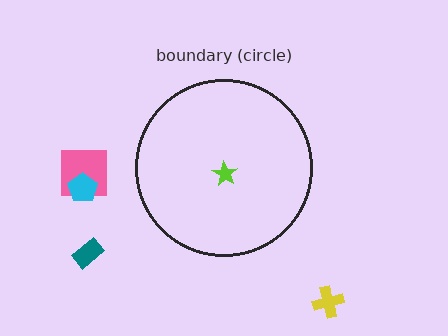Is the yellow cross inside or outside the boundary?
Outside.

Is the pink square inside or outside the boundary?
Outside.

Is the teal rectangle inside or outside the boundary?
Outside.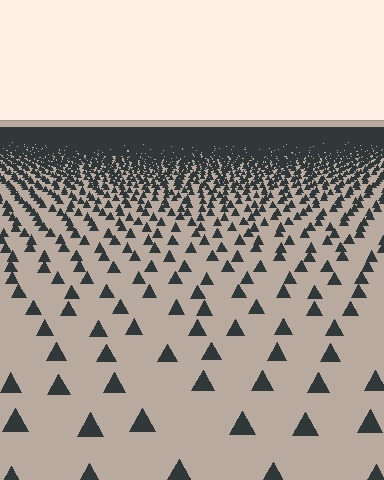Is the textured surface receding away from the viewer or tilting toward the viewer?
The surface is receding away from the viewer. Texture elements get smaller and denser toward the top.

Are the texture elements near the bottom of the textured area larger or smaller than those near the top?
Larger. Near the bottom, elements are closer to the viewer and appear at a bigger on-screen size.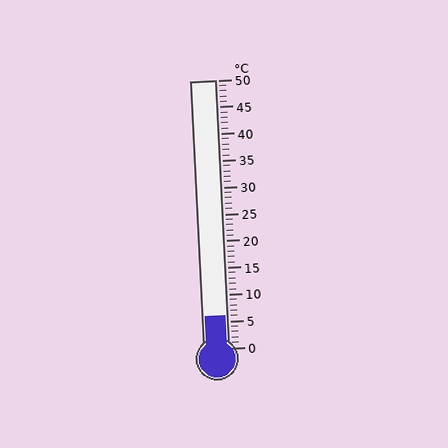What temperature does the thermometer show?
The thermometer shows approximately 6°C.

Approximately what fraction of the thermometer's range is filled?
The thermometer is filled to approximately 10% of its range.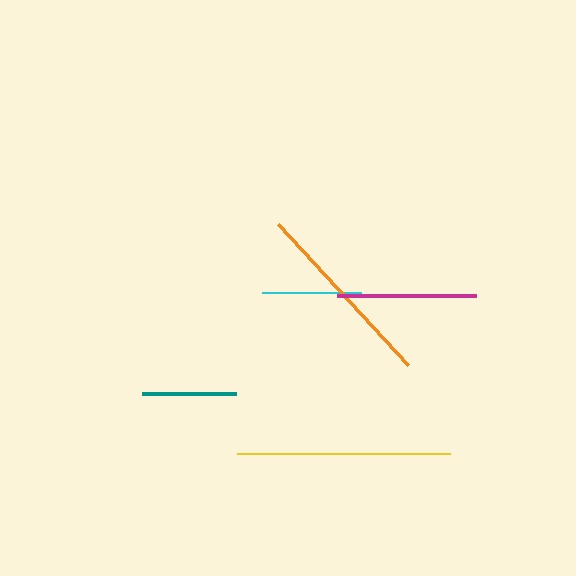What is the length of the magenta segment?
The magenta segment is approximately 139 pixels long.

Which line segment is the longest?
The yellow line is the longest at approximately 213 pixels.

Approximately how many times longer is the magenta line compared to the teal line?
The magenta line is approximately 1.5 times the length of the teal line.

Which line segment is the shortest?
The teal line is the shortest at approximately 94 pixels.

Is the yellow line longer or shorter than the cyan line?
The yellow line is longer than the cyan line.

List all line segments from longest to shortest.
From longest to shortest: yellow, orange, magenta, cyan, teal.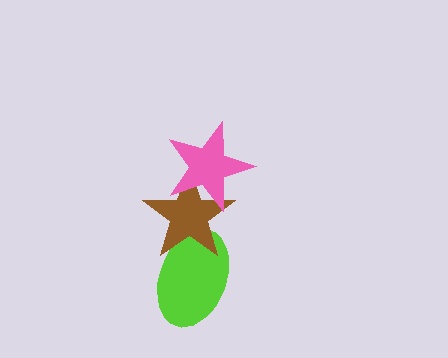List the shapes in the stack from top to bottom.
From top to bottom: the pink star, the brown star, the lime ellipse.